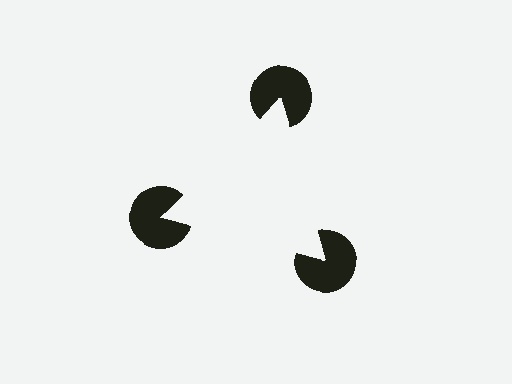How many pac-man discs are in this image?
There are 3 — one at each vertex of the illusory triangle.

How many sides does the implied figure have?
3 sides.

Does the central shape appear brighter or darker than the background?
It typically appears slightly brighter than the background, even though no actual brightness change is drawn.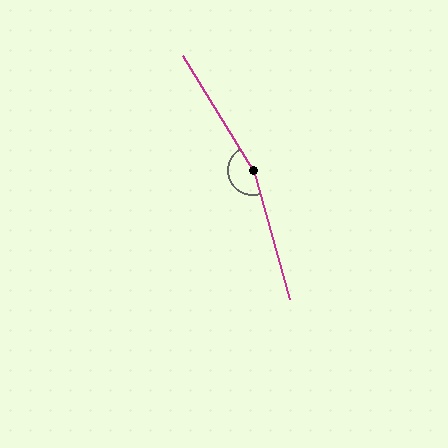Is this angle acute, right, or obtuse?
It is obtuse.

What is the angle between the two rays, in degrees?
Approximately 164 degrees.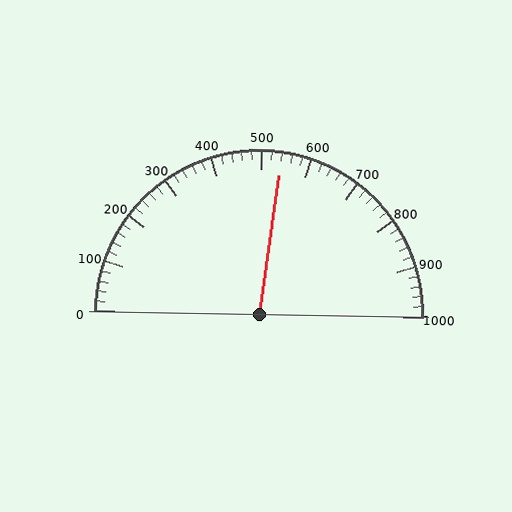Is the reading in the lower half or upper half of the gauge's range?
The reading is in the upper half of the range (0 to 1000).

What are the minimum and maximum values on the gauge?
The gauge ranges from 0 to 1000.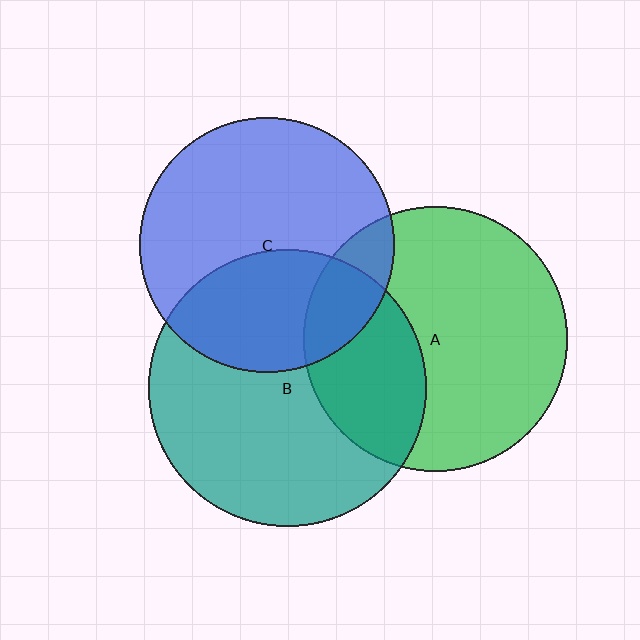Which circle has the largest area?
Circle B (teal).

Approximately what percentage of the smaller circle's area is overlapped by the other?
Approximately 40%.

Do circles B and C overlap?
Yes.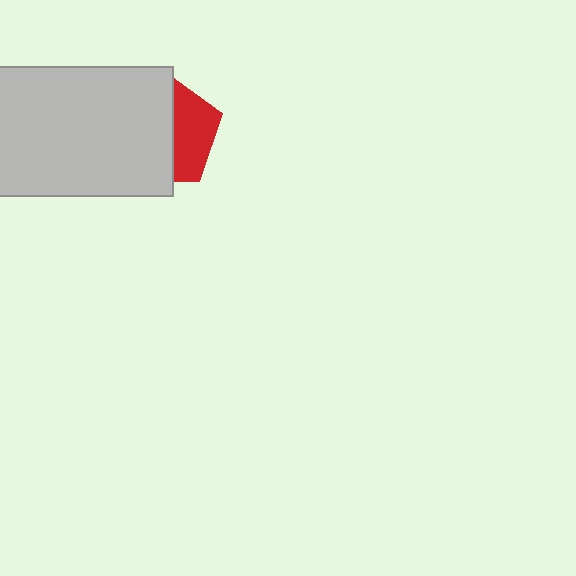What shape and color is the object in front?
The object in front is a light gray rectangle.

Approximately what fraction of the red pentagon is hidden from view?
Roughly 61% of the red pentagon is hidden behind the light gray rectangle.